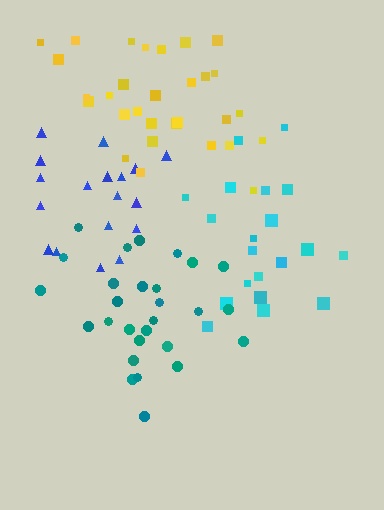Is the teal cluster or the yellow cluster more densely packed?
Yellow.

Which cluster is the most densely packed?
Yellow.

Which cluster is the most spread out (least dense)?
Cyan.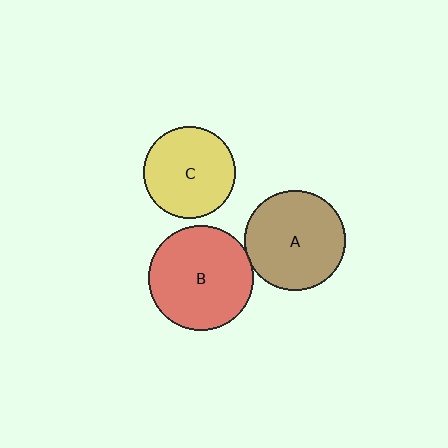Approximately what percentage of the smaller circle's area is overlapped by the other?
Approximately 5%.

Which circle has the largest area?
Circle B (red).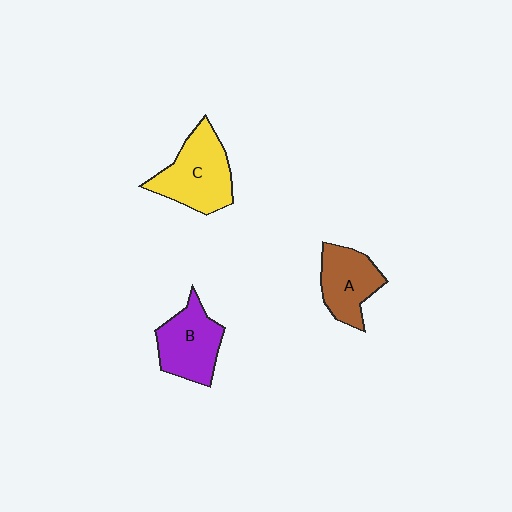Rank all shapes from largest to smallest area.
From largest to smallest: C (yellow), B (purple), A (brown).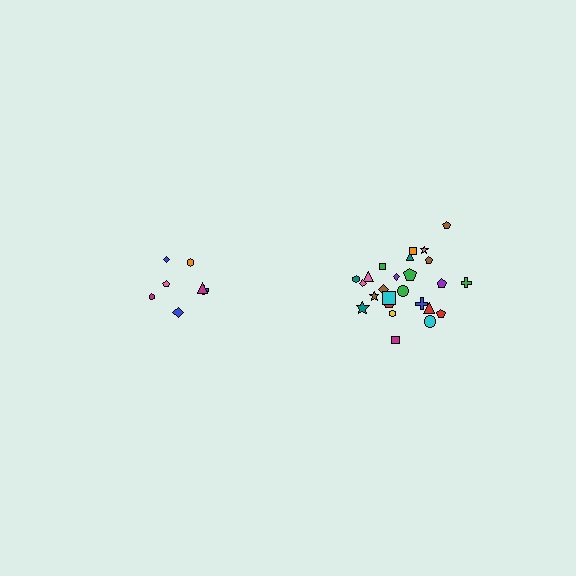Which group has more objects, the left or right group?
The right group.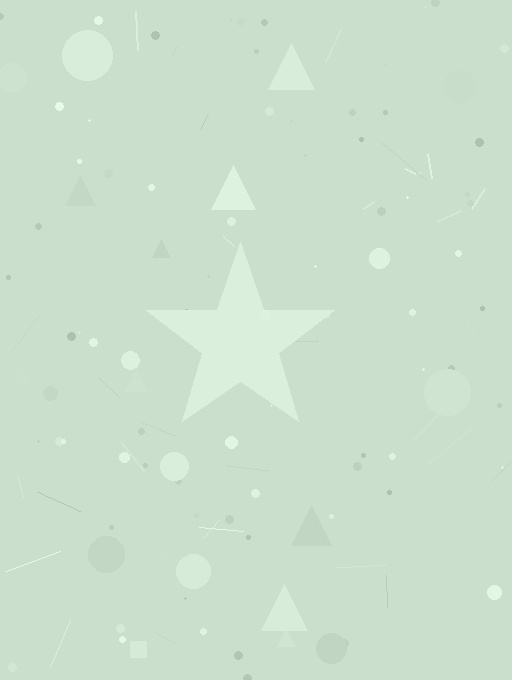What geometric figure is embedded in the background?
A star is embedded in the background.